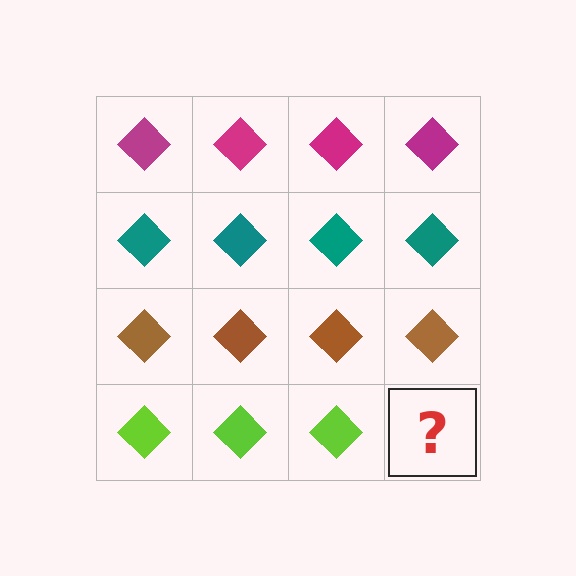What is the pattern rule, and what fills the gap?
The rule is that each row has a consistent color. The gap should be filled with a lime diamond.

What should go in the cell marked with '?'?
The missing cell should contain a lime diamond.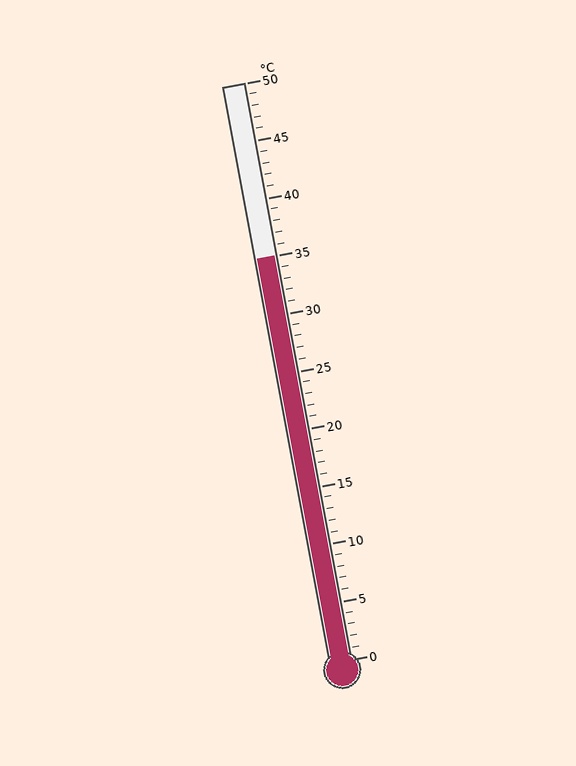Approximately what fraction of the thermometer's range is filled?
The thermometer is filled to approximately 70% of its range.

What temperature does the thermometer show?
The thermometer shows approximately 35°C.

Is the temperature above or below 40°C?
The temperature is below 40°C.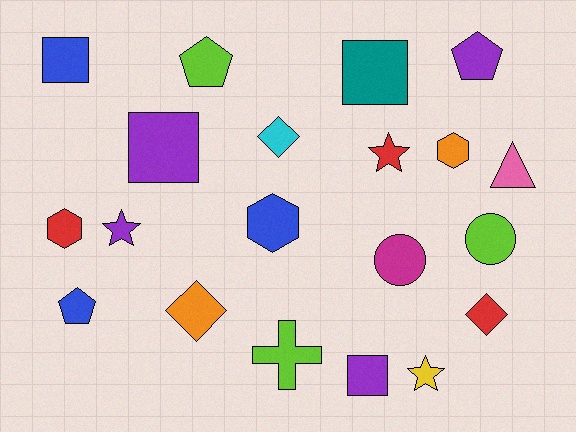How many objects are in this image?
There are 20 objects.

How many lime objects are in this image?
There are 3 lime objects.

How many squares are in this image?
There are 4 squares.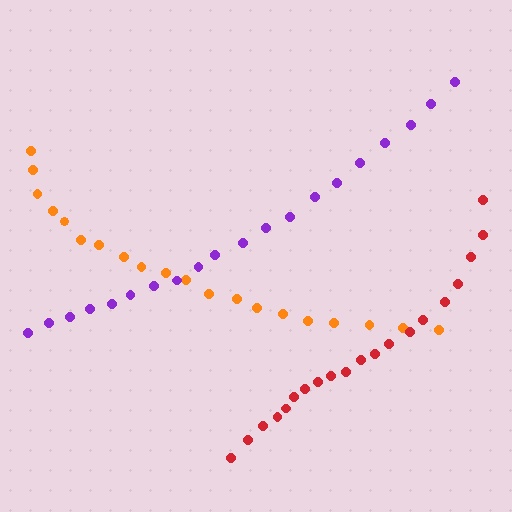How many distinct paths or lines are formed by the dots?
There are 3 distinct paths.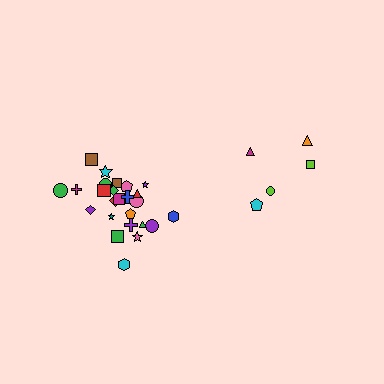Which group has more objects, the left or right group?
The left group.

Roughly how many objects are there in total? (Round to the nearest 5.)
Roughly 30 objects in total.